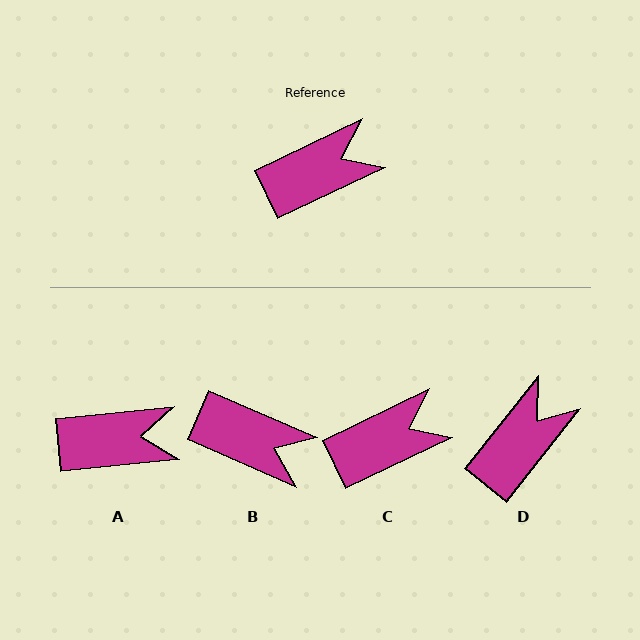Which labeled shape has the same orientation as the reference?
C.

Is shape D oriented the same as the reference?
No, it is off by about 26 degrees.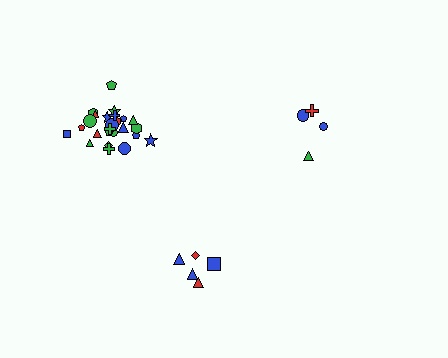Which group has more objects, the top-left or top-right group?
The top-left group.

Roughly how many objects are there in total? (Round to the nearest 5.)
Roughly 35 objects in total.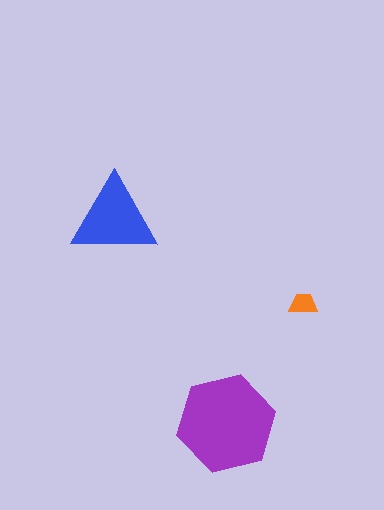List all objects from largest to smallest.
The purple hexagon, the blue triangle, the orange trapezoid.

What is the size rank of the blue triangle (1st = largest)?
2nd.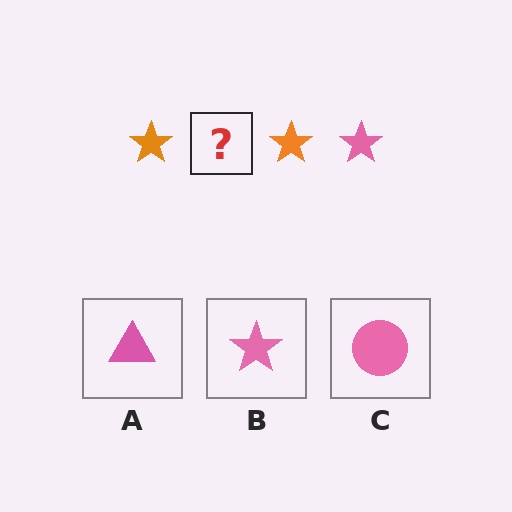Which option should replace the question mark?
Option B.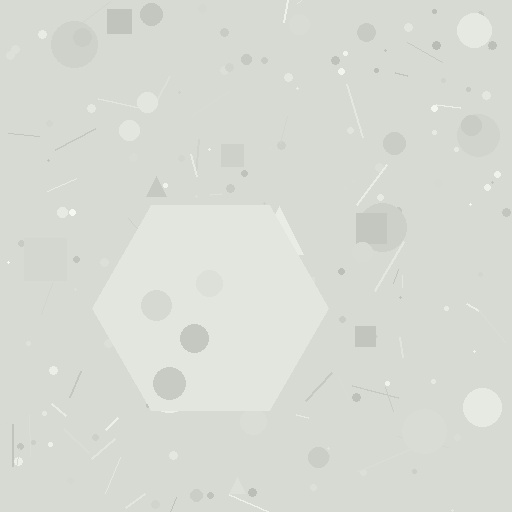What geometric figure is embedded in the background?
A hexagon is embedded in the background.